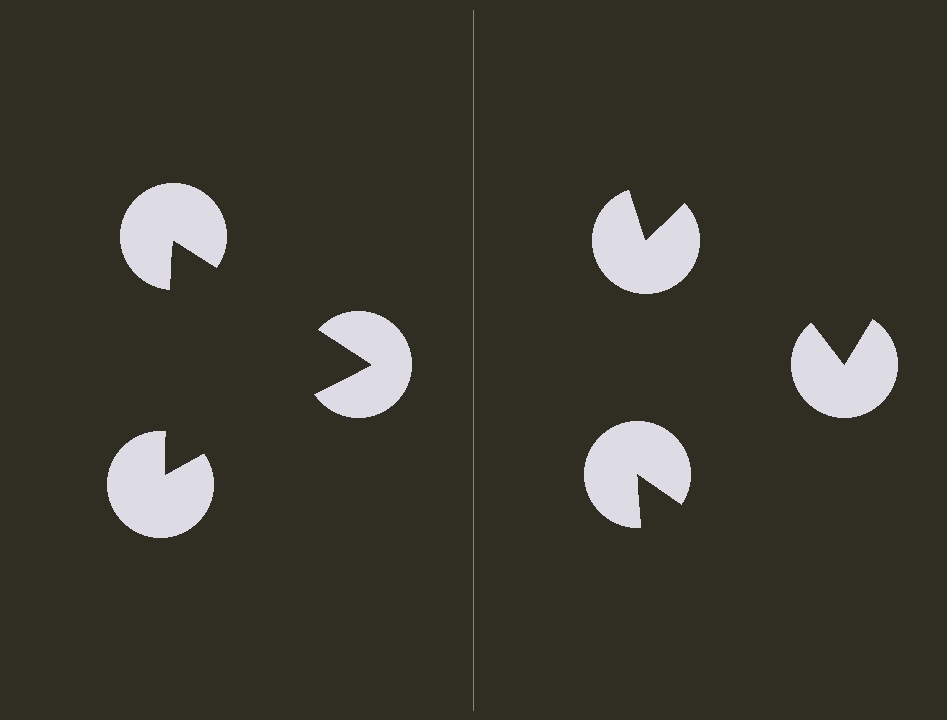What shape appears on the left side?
An illusory triangle.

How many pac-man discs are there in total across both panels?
6 — 3 on each side.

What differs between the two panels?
The pac-man discs are positioned identically on both sides; only the wedge orientations differ. On the left they align to a triangle; on the right they are misaligned.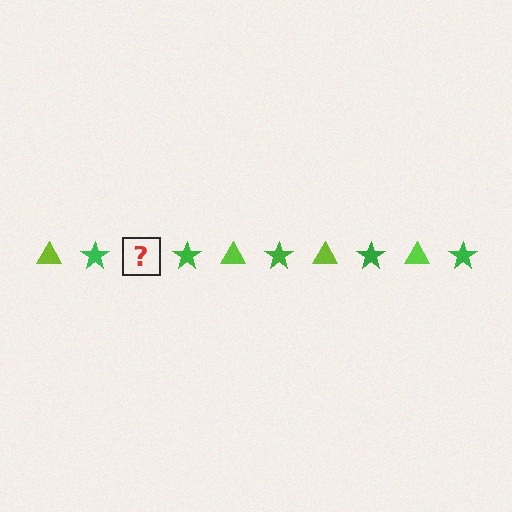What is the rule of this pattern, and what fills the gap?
The rule is that the pattern alternates between lime triangle and green star. The gap should be filled with a lime triangle.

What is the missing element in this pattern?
The missing element is a lime triangle.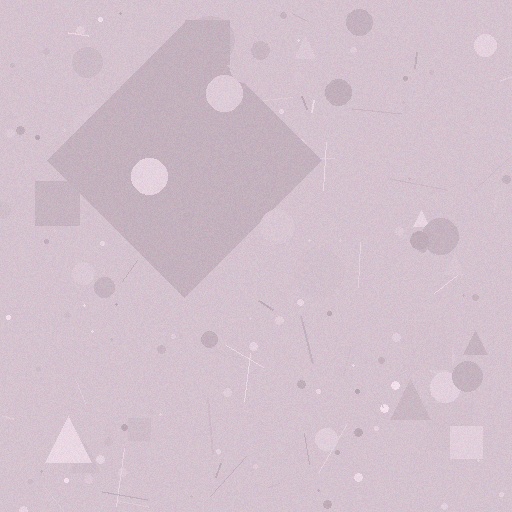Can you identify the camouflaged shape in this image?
The camouflaged shape is a diamond.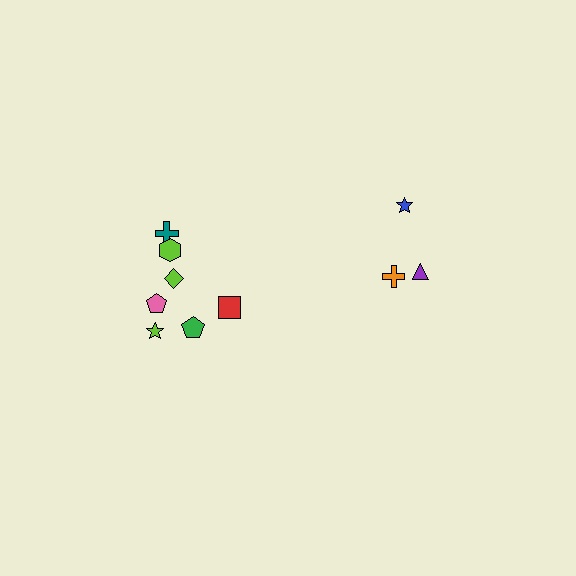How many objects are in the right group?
There are 3 objects.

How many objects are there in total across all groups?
There are 10 objects.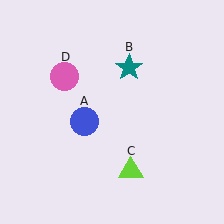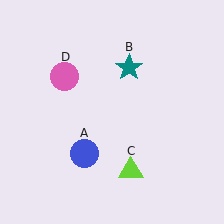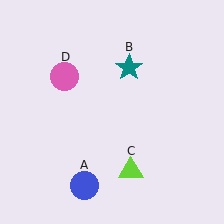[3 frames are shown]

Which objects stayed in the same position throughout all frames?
Teal star (object B) and lime triangle (object C) and pink circle (object D) remained stationary.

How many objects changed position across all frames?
1 object changed position: blue circle (object A).